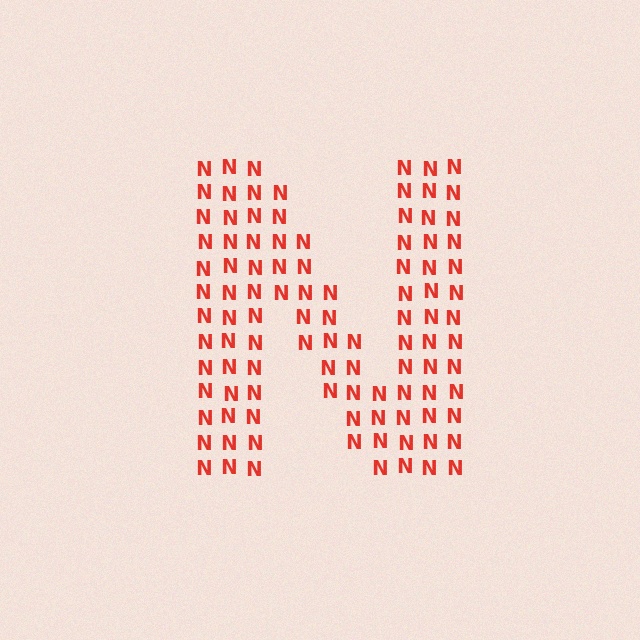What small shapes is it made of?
It is made of small letter N's.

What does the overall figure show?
The overall figure shows the letter N.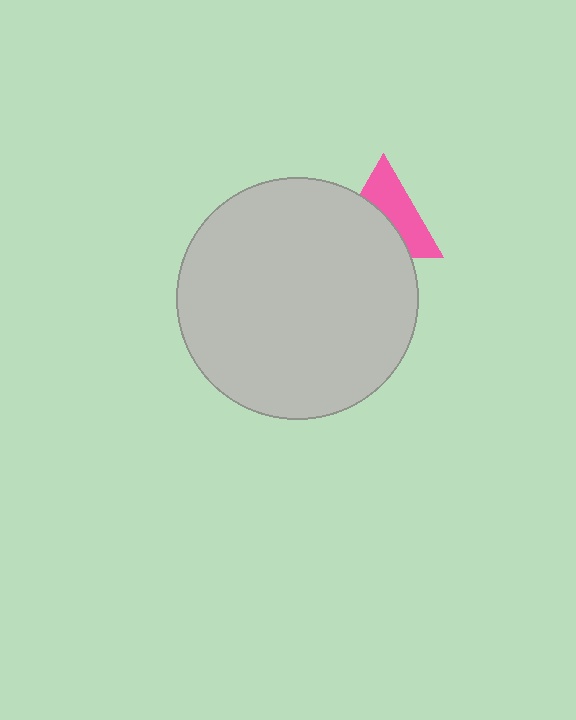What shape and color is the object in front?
The object in front is a light gray circle.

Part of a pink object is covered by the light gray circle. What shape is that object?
It is a triangle.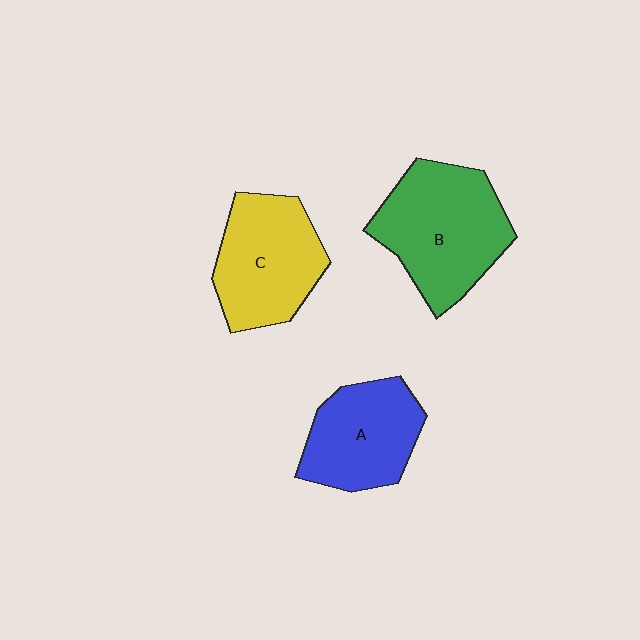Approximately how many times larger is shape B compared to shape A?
Approximately 1.3 times.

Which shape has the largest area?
Shape B (green).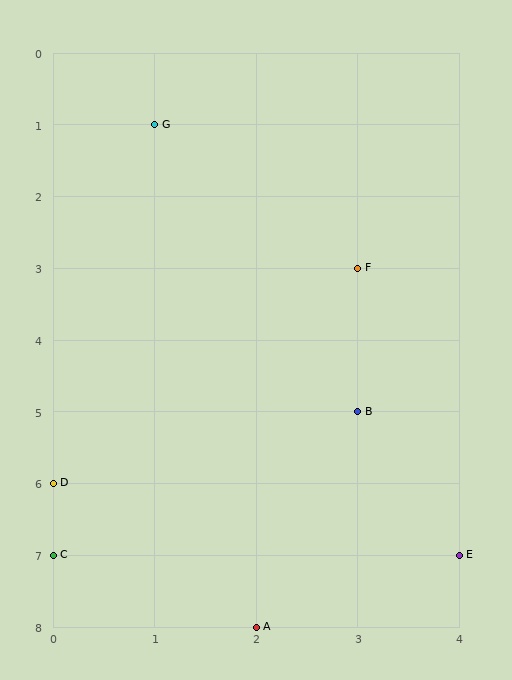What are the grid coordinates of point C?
Point C is at grid coordinates (0, 7).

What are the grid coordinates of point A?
Point A is at grid coordinates (2, 8).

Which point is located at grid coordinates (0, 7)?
Point C is at (0, 7).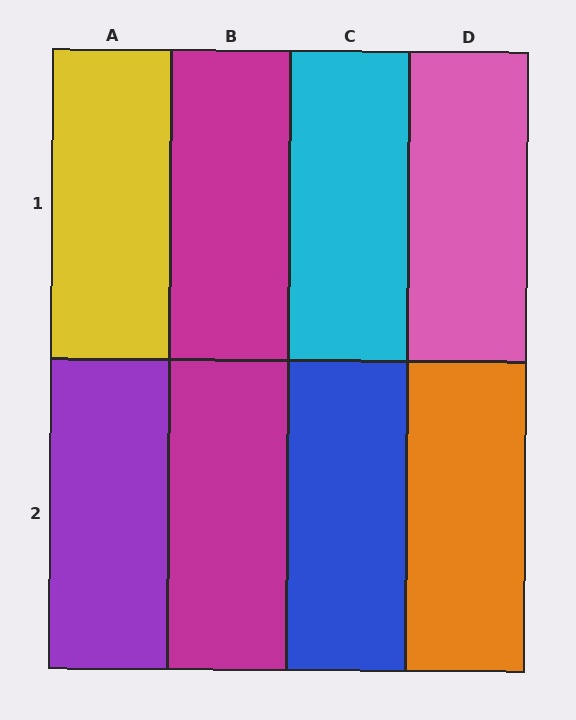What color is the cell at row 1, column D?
Pink.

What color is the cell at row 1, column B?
Magenta.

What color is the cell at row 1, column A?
Yellow.